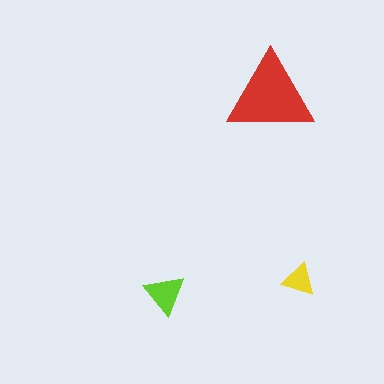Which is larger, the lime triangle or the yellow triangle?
The lime one.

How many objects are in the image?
There are 3 objects in the image.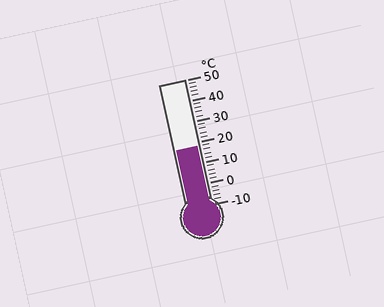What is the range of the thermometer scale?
The thermometer scale ranges from -10°C to 50°C.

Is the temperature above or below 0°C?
The temperature is above 0°C.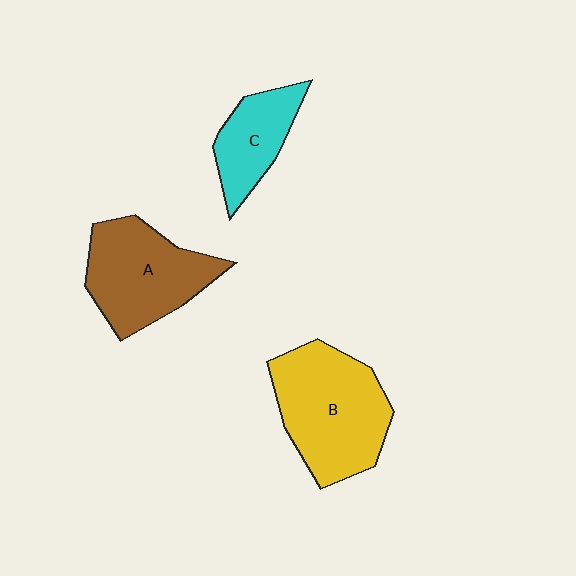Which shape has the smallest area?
Shape C (cyan).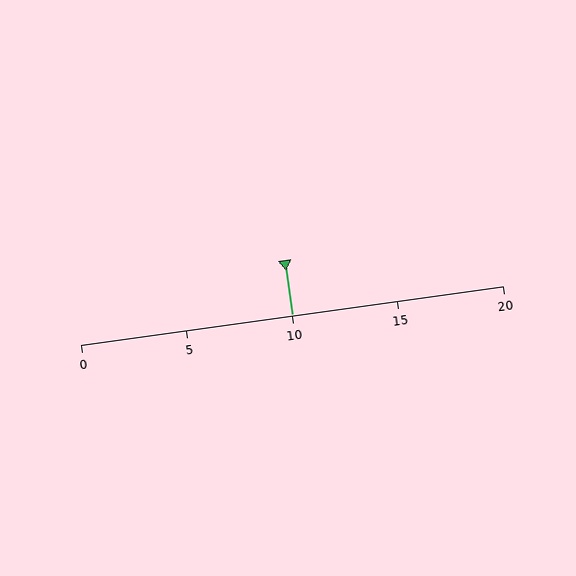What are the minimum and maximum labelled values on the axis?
The axis runs from 0 to 20.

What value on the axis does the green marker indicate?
The marker indicates approximately 10.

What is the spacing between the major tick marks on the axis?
The major ticks are spaced 5 apart.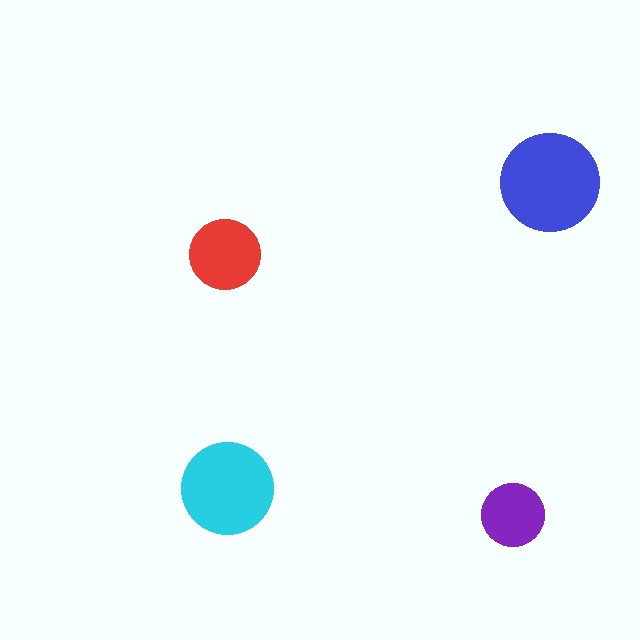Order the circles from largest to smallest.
the blue one, the cyan one, the red one, the purple one.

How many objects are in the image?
There are 4 objects in the image.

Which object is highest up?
The blue circle is topmost.